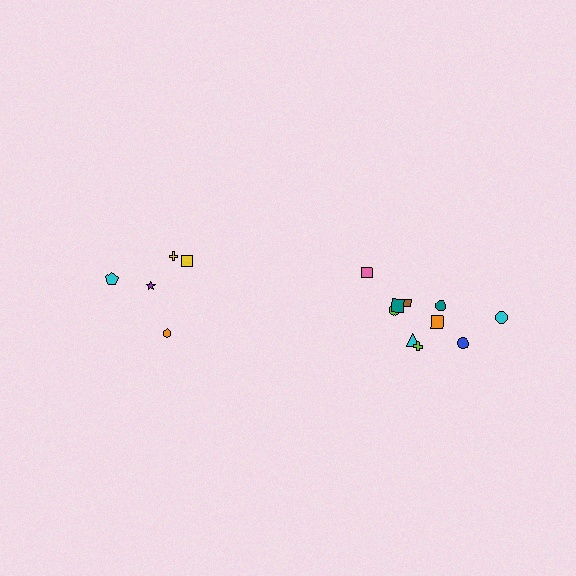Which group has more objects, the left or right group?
The right group.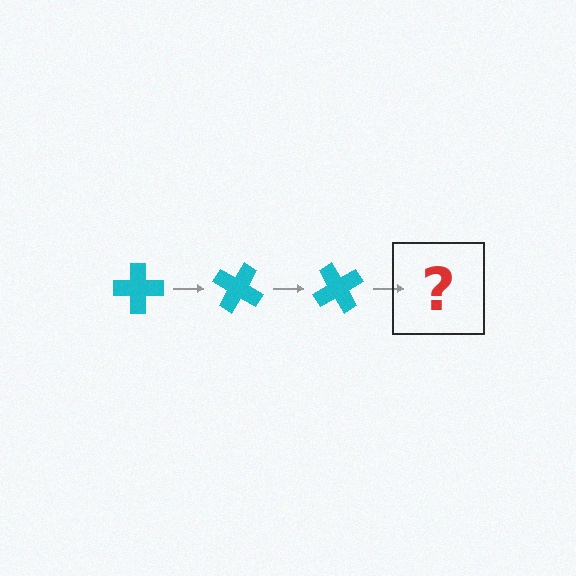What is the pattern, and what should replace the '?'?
The pattern is that the cross rotates 30 degrees each step. The '?' should be a cyan cross rotated 90 degrees.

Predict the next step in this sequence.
The next step is a cyan cross rotated 90 degrees.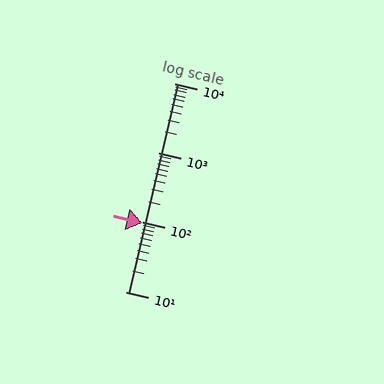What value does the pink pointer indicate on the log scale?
The pointer indicates approximately 98.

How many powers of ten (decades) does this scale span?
The scale spans 3 decades, from 10 to 10000.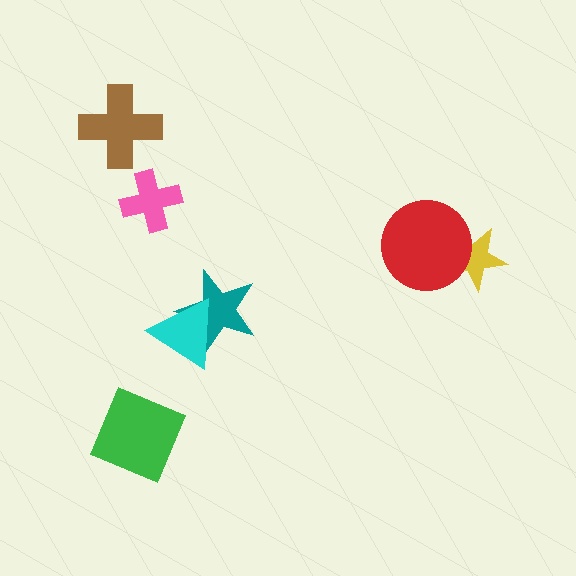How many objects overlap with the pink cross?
0 objects overlap with the pink cross.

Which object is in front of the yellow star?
The red circle is in front of the yellow star.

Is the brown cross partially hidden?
No, no other shape covers it.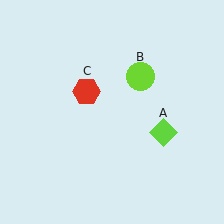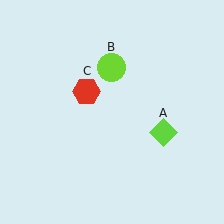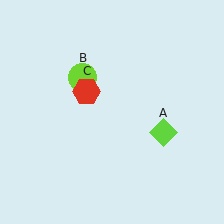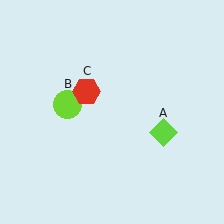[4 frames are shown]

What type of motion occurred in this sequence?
The lime circle (object B) rotated counterclockwise around the center of the scene.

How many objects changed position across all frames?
1 object changed position: lime circle (object B).